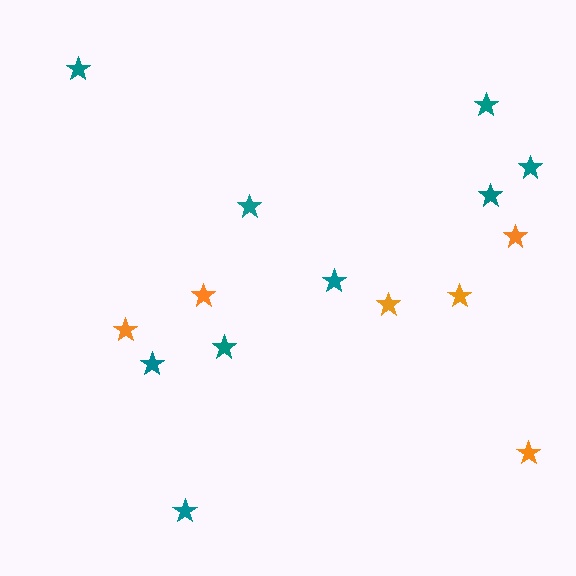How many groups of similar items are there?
There are 2 groups: one group of orange stars (6) and one group of teal stars (9).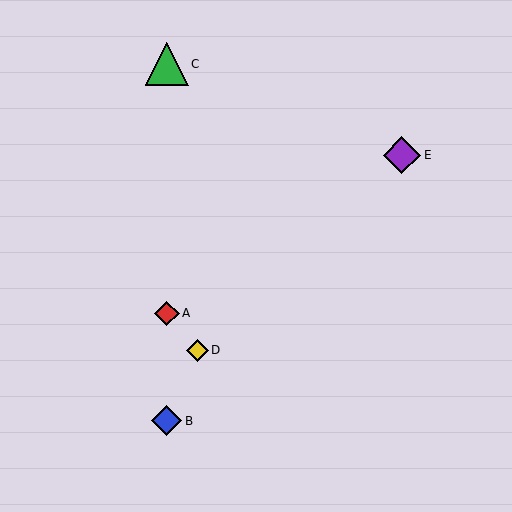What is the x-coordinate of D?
Object D is at x≈197.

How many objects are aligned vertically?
3 objects (A, B, C) are aligned vertically.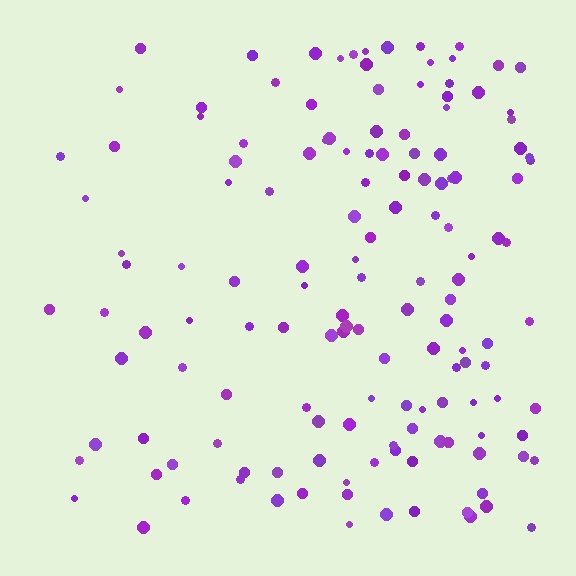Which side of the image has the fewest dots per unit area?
The left.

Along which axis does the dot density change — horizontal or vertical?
Horizontal.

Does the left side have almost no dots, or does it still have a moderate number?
Still a moderate number, just noticeably fewer than the right.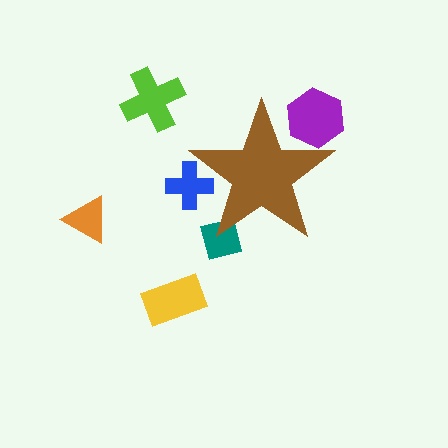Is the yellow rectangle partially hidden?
No, the yellow rectangle is fully visible.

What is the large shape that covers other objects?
A brown star.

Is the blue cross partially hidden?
Yes, the blue cross is partially hidden behind the brown star.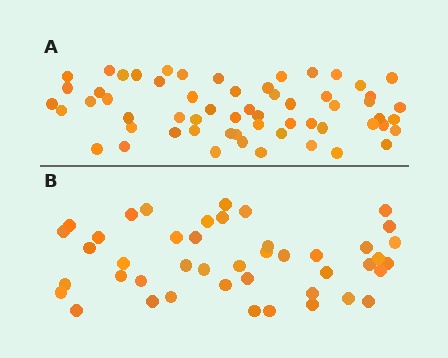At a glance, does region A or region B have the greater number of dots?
Region A (the top region) has more dots.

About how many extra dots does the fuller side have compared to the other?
Region A has approximately 15 more dots than region B.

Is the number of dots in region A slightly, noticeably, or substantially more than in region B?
Region A has noticeably more, but not dramatically so. The ratio is roughly 1.3 to 1.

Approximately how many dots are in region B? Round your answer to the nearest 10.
About 40 dots. (The exact count is 44, which rounds to 40.)